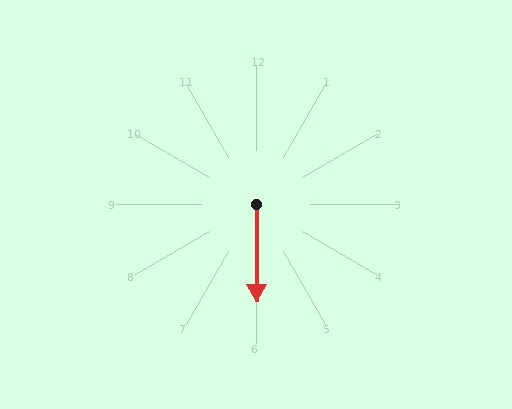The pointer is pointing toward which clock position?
Roughly 6 o'clock.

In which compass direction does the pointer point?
South.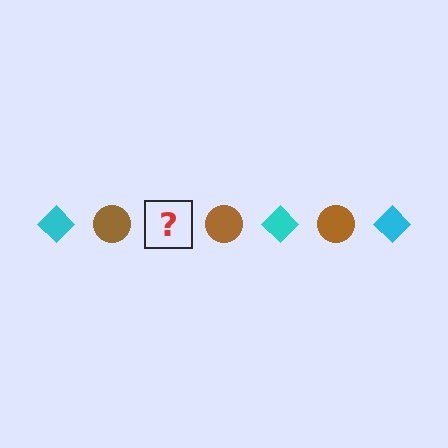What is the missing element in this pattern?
The missing element is a cyan diamond.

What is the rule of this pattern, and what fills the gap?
The rule is that the pattern alternates between cyan diamond and brown circle. The gap should be filled with a cyan diamond.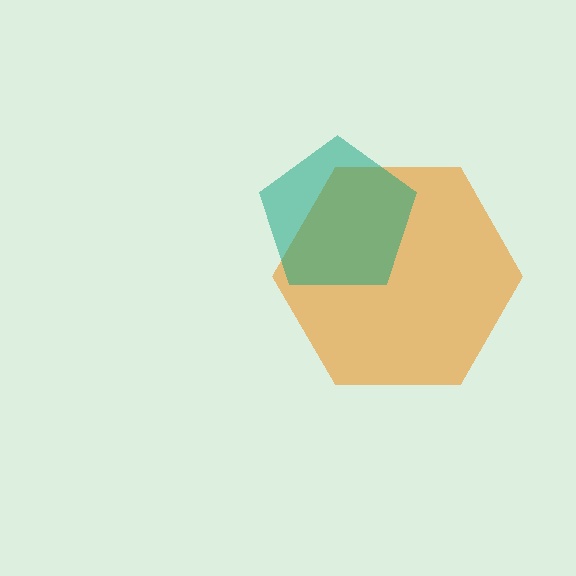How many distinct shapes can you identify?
There are 2 distinct shapes: an orange hexagon, a teal pentagon.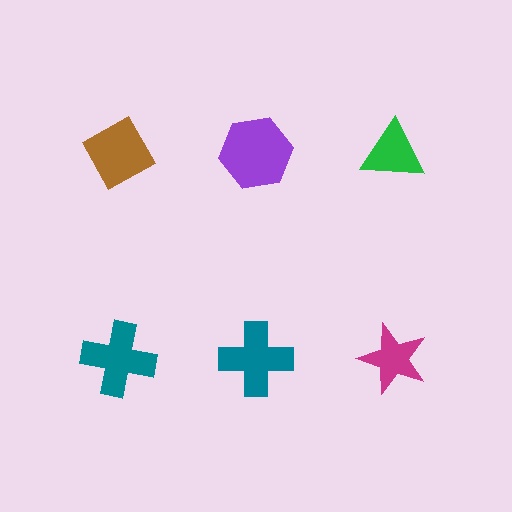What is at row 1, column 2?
A purple hexagon.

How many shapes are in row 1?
3 shapes.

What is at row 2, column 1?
A teal cross.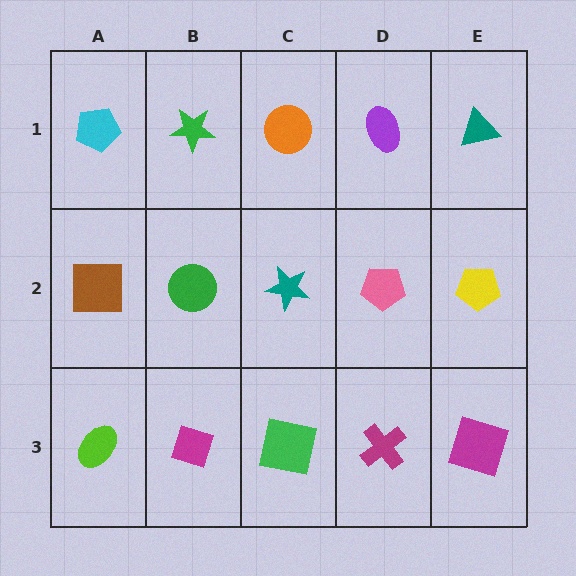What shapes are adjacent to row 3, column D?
A pink pentagon (row 2, column D), a green square (row 3, column C), a magenta square (row 3, column E).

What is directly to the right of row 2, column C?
A pink pentagon.